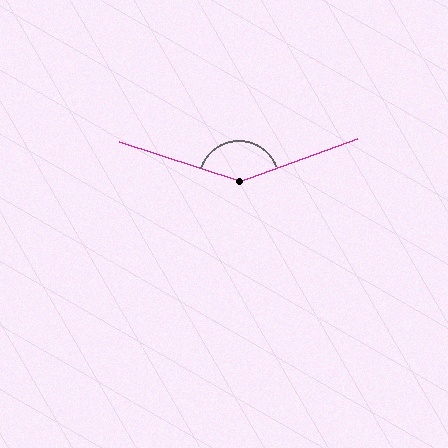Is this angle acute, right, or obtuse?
It is obtuse.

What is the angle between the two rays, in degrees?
Approximately 142 degrees.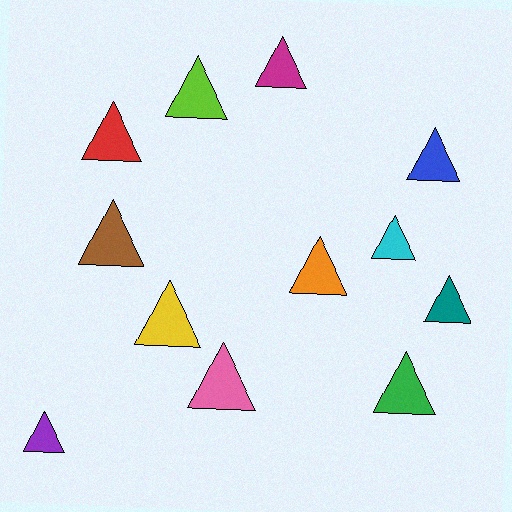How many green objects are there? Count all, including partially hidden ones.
There is 1 green object.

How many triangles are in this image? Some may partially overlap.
There are 12 triangles.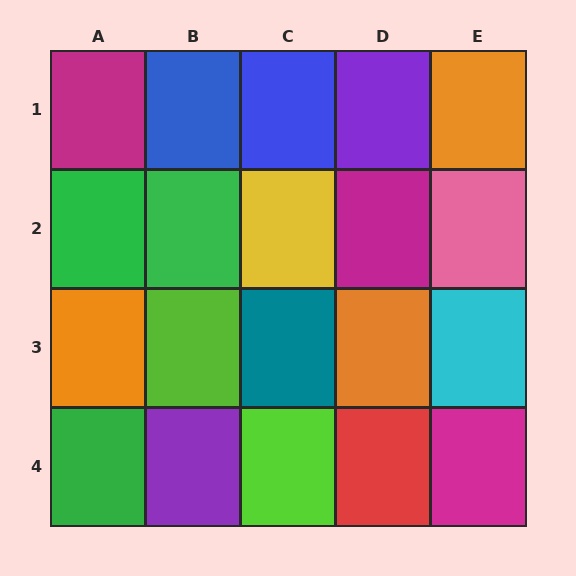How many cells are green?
3 cells are green.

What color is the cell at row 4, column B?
Purple.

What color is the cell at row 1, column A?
Magenta.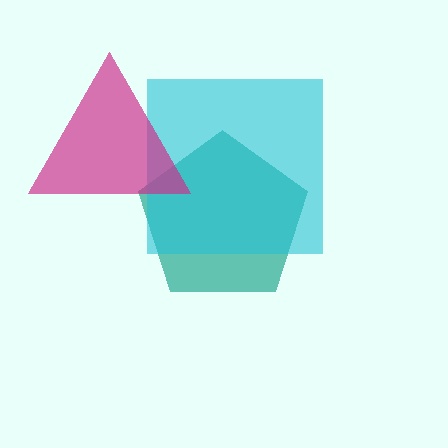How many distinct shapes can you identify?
There are 3 distinct shapes: a teal pentagon, a cyan square, a magenta triangle.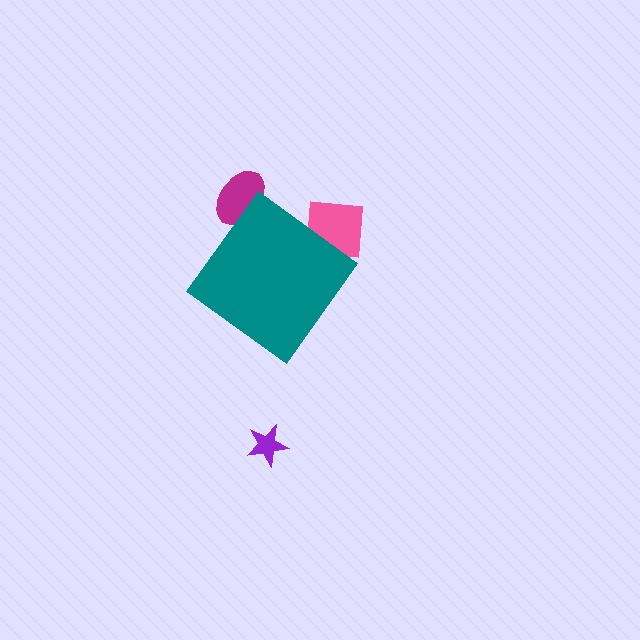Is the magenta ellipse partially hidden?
Yes, the magenta ellipse is partially hidden behind the teal diamond.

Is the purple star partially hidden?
No, the purple star is fully visible.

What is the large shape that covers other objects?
A teal diamond.